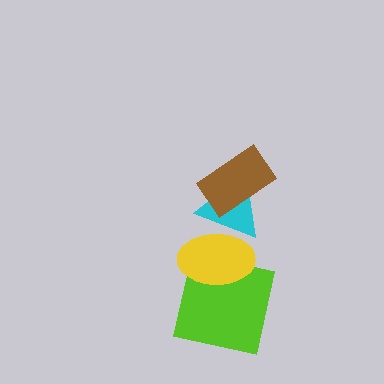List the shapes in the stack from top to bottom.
From top to bottom: the brown rectangle, the cyan triangle, the yellow ellipse, the lime square.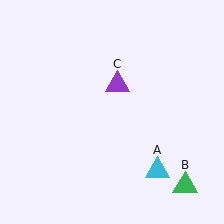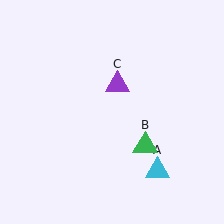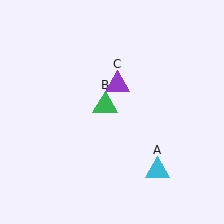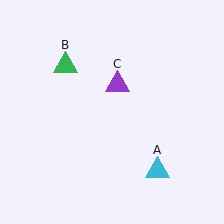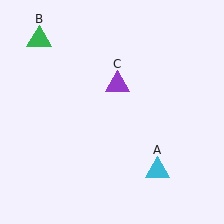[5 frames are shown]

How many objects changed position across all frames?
1 object changed position: green triangle (object B).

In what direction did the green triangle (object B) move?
The green triangle (object B) moved up and to the left.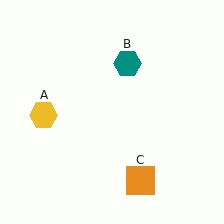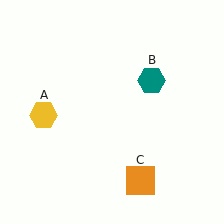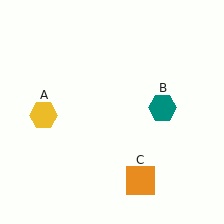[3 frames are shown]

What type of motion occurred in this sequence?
The teal hexagon (object B) rotated clockwise around the center of the scene.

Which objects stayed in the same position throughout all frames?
Yellow hexagon (object A) and orange square (object C) remained stationary.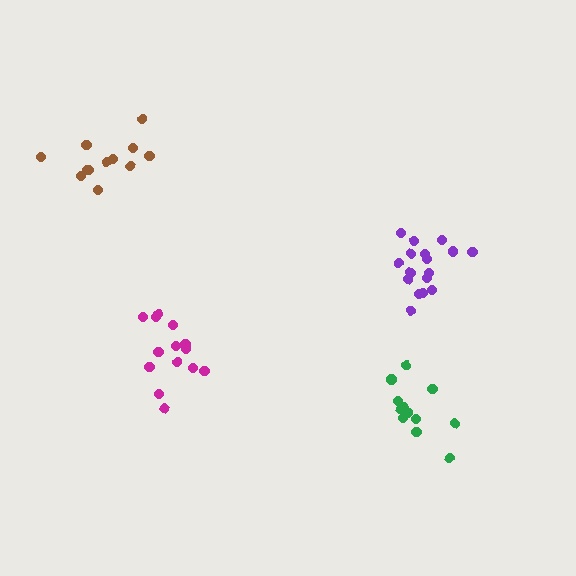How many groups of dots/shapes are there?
There are 4 groups.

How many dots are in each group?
Group 1: 14 dots, Group 2: 12 dots, Group 3: 12 dots, Group 4: 17 dots (55 total).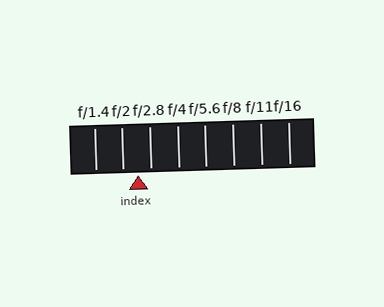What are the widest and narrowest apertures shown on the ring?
The widest aperture shown is f/1.4 and the narrowest is f/16.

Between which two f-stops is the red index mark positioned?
The index mark is between f/2 and f/2.8.